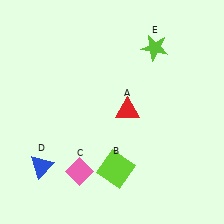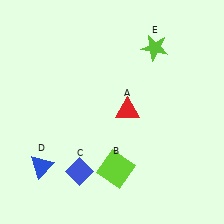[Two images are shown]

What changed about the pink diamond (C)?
In Image 1, C is pink. In Image 2, it changed to blue.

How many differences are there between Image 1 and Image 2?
There is 1 difference between the two images.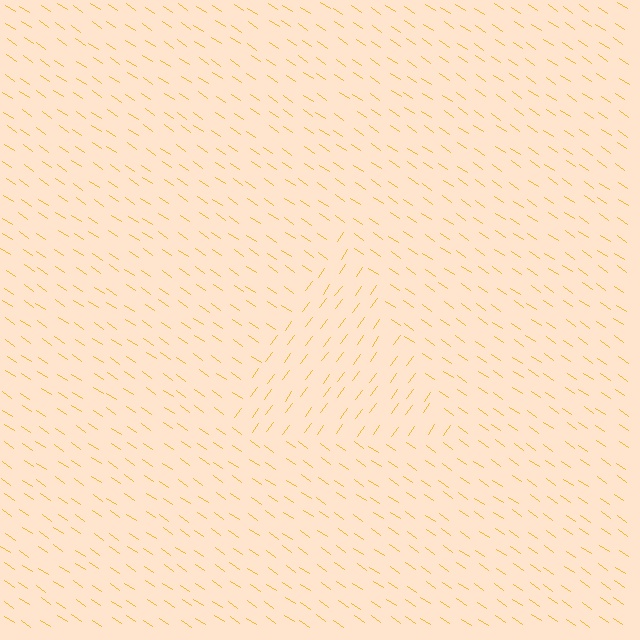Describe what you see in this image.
The image is filled with small yellow line segments. A triangle region in the image has lines oriented differently from the surrounding lines, creating a visible texture boundary.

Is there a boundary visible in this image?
Yes, there is a texture boundary formed by a change in line orientation.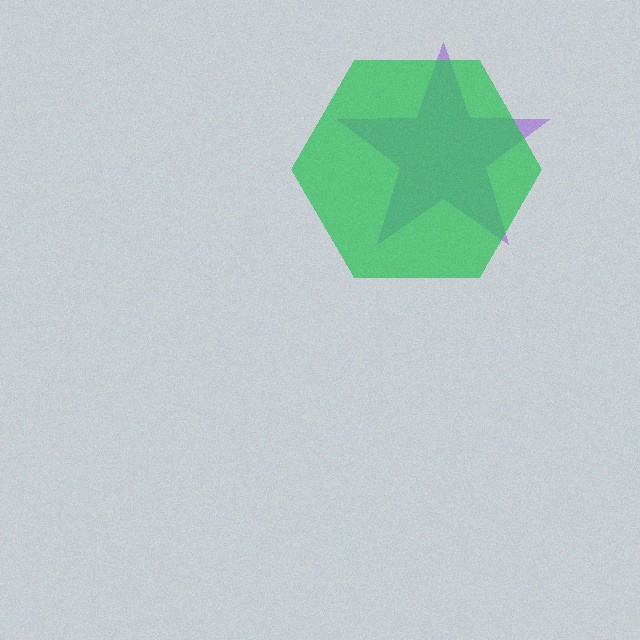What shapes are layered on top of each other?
The layered shapes are: a purple star, a green hexagon.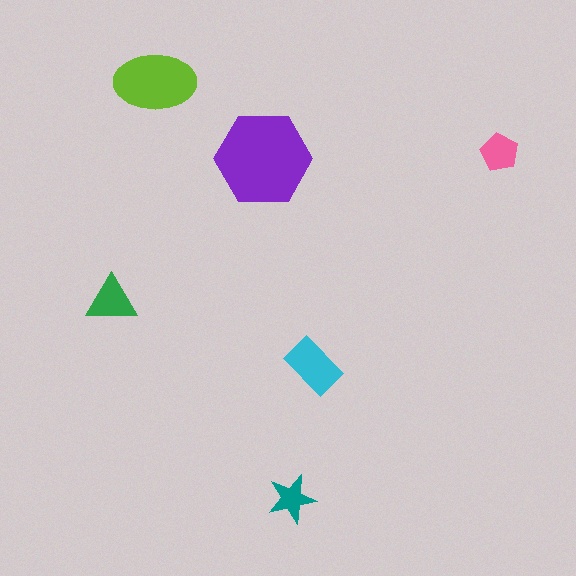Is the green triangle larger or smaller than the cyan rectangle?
Smaller.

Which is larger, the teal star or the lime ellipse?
The lime ellipse.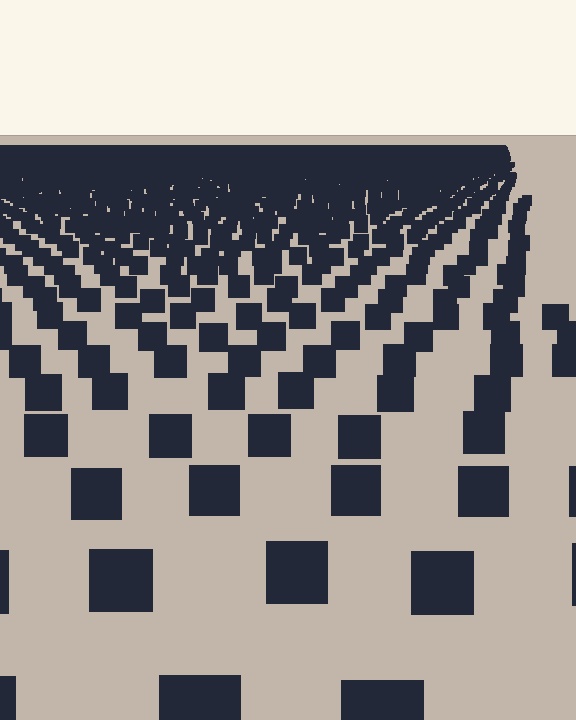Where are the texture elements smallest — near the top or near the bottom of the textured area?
Near the top.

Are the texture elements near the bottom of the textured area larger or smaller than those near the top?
Larger. Near the bottom, elements are closer to the viewer and appear at a bigger on-screen size.